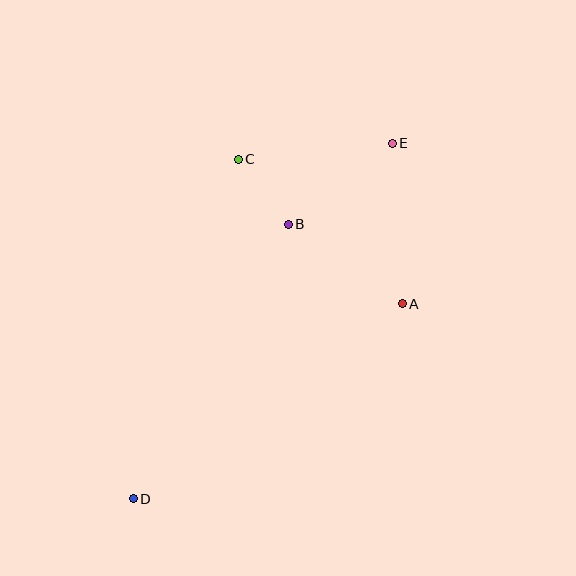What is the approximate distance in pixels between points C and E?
The distance between C and E is approximately 155 pixels.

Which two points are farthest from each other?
Points D and E are farthest from each other.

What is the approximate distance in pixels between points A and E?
The distance between A and E is approximately 161 pixels.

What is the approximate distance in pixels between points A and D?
The distance between A and D is approximately 332 pixels.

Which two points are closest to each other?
Points B and C are closest to each other.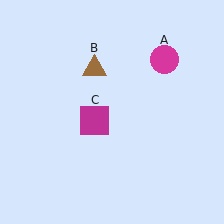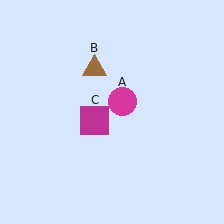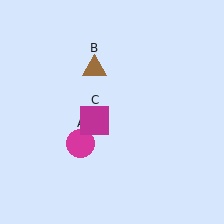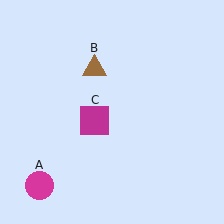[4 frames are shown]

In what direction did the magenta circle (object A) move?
The magenta circle (object A) moved down and to the left.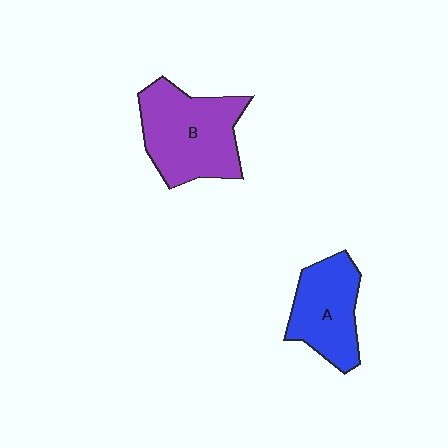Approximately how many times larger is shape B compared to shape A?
Approximately 1.3 times.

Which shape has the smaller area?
Shape A (blue).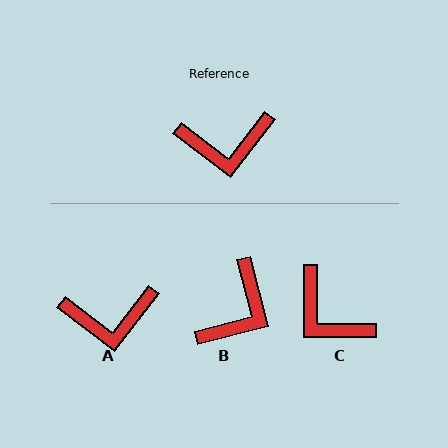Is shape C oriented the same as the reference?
No, it is off by about 53 degrees.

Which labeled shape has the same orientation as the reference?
A.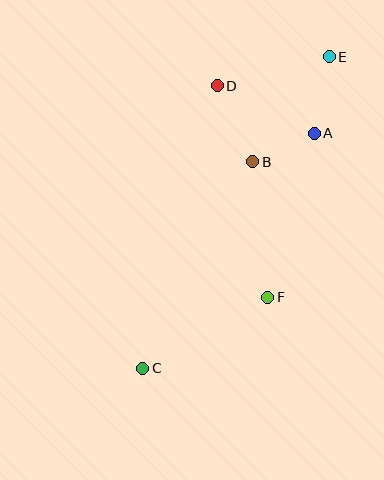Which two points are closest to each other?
Points A and B are closest to each other.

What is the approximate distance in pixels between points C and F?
The distance between C and F is approximately 144 pixels.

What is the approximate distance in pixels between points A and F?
The distance between A and F is approximately 170 pixels.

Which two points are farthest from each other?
Points C and E are farthest from each other.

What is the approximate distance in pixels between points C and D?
The distance between C and D is approximately 292 pixels.